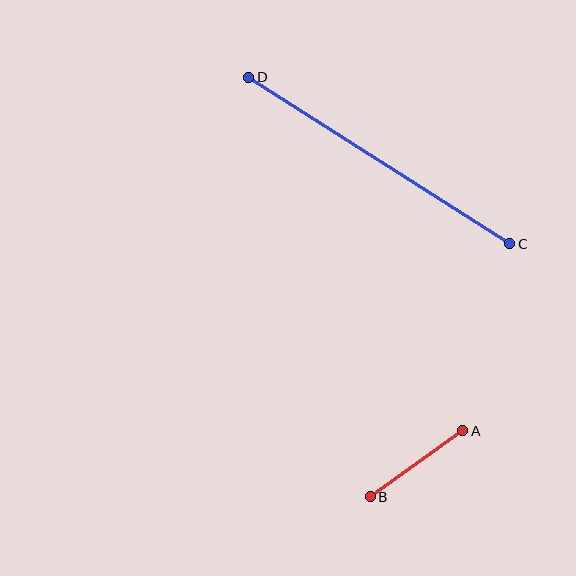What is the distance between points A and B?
The distance is approximately 114 pixels.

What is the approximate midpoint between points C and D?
The midpoint is at approximately (379, 161) pixels.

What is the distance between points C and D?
The distance is approximately 310 pixels.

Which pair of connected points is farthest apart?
Points C and D are farthest apart.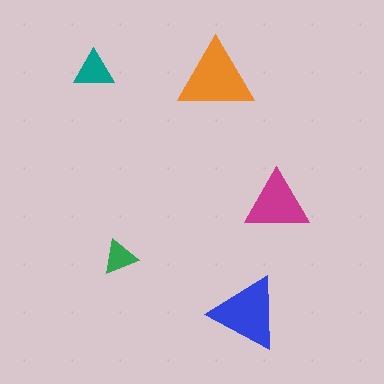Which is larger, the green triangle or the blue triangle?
The blue one.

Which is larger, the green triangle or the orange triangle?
The orange one.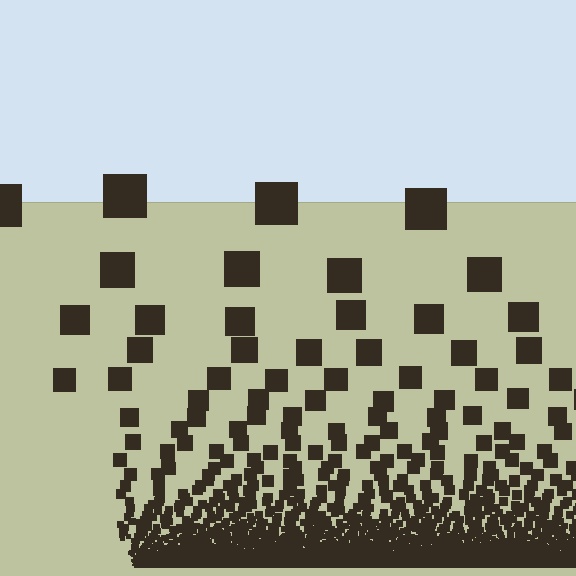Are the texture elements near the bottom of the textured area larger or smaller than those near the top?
Smaller. The gradient is inverted — elements near the bottom are smaller and denser.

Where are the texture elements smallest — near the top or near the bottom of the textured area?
Near the bottom.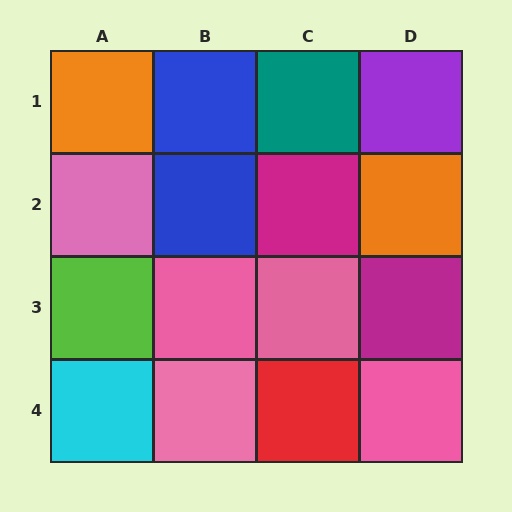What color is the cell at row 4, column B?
Pink.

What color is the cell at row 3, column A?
Lime.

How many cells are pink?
5 cells are pink.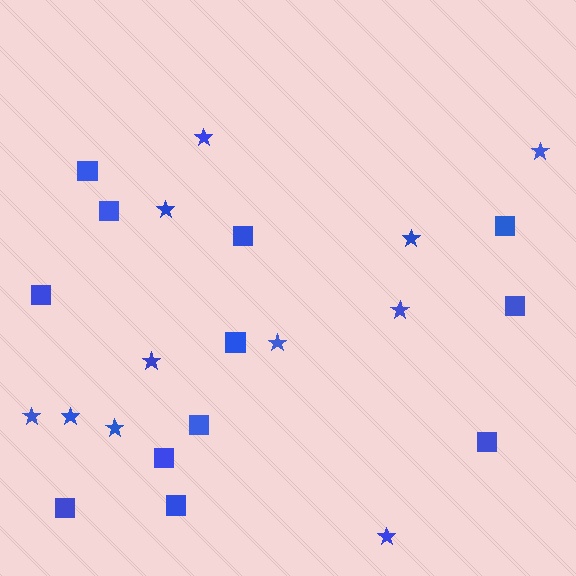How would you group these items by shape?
There are 2 groups: one group of squares (12) and one group of stars (11).